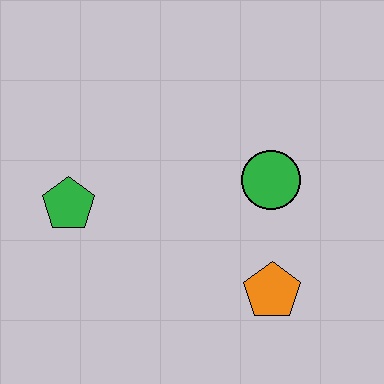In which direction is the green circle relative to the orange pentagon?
The green circle is above the orange pentagon.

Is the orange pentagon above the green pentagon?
No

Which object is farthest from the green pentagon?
The orange pentagon is farthest from the green pentagon.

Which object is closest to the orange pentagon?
The green circle is closest to the orange pentagon.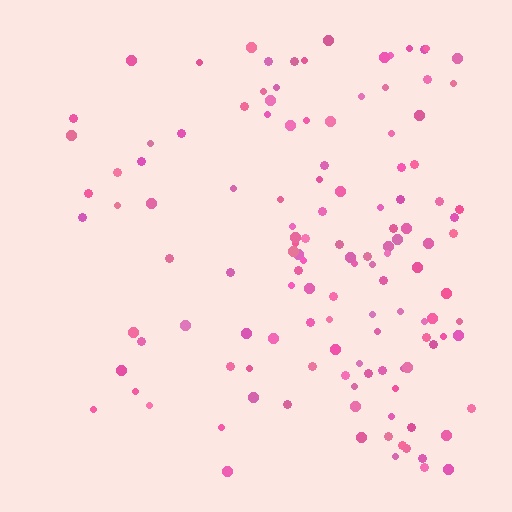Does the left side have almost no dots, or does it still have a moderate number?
Still a moderate number, just noticeably fewer than the right.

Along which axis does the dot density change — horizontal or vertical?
Horizontal.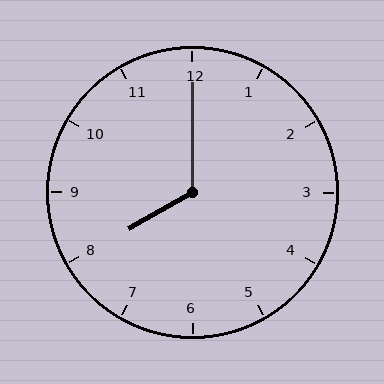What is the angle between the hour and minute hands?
Approximately 120 degrees.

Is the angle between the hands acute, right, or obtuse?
It is obtuse.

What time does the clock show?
8:00.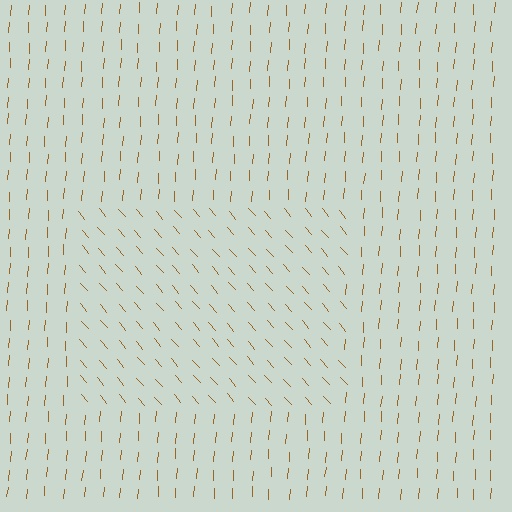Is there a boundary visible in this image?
Yes, there is a texture boundary formed by a change in line orientation.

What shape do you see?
I see a rectangle.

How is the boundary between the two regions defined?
The boundary is defined purely by a change in line orientation (approximately 45 degrees difference). All lines are the same color and thickness.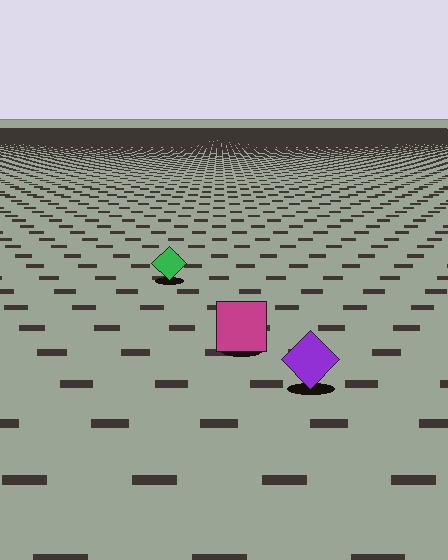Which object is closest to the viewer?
The purple diamond is closest. The texture marks near it are larger and more spread out.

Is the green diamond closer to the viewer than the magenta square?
No. The magenta square is closer — you can tell from the texture gradient: the ground texture is coarser near it.